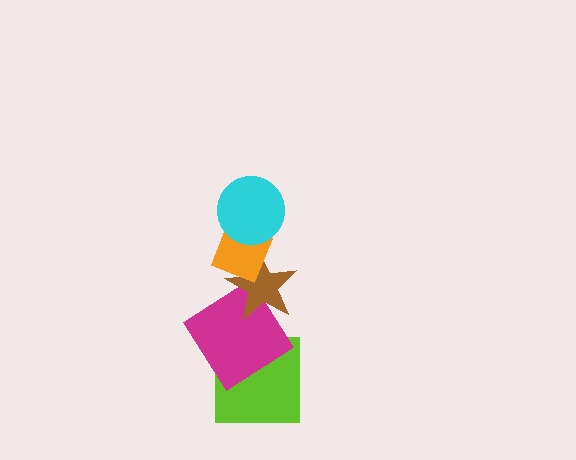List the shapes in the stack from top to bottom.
From top to bottom: the cyan circle, the orange diamond, the brown star, the magenta diamond, the lime square.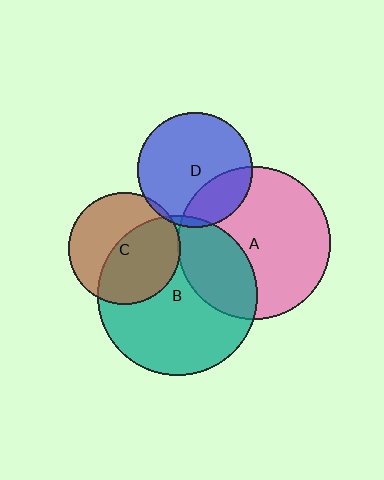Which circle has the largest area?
Circle B (teal).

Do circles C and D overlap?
Yes.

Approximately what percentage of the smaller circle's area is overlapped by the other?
Approximately 5%.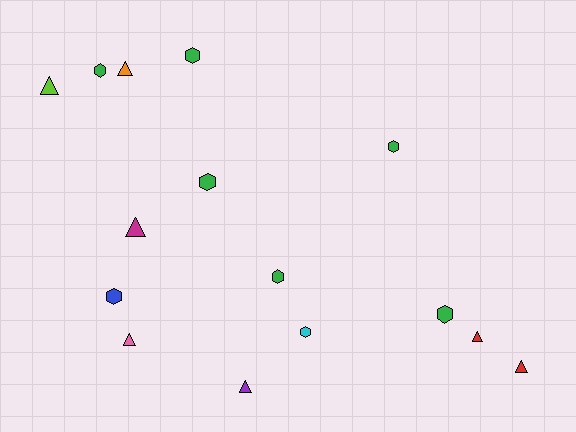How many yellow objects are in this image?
There are no yellow objects.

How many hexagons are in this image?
There are 8 hexagons.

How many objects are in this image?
There are 15 objects.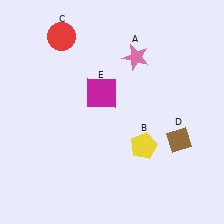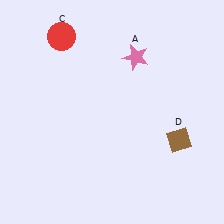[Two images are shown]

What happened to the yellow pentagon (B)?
The yellow pentagon (B) was removed in Image 2. It was in the bottom-right area of Image 1.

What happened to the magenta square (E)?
The magenta square (E) was removed in Image 2. It was in the top-left area of Image 1.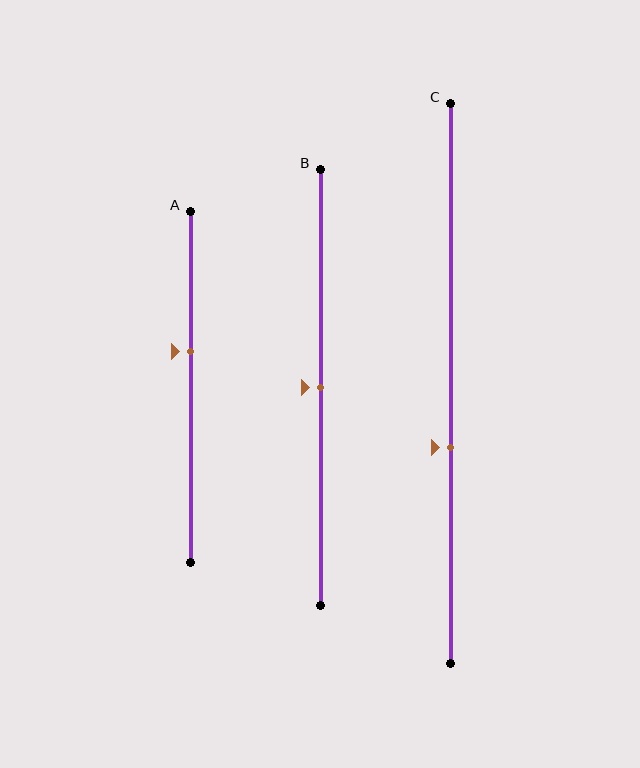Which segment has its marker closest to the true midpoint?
Segment B has its marker closest to the true midpoint.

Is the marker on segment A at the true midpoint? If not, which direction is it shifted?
No, the marker on segment A is shifted upward by about 10% of the segment length.